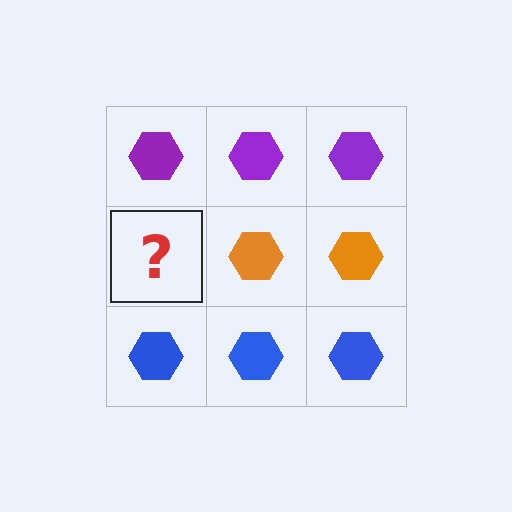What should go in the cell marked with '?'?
The missing cell should contain an orange hexagon.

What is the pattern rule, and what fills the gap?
The rule is that each row has a consistent color. The gap should be filled with an orange hexagon.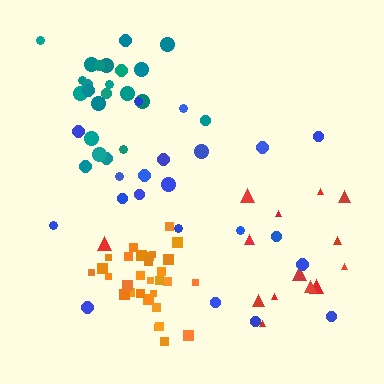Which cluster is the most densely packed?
Orange.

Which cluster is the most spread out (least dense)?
Red.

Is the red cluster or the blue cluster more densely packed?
Blue.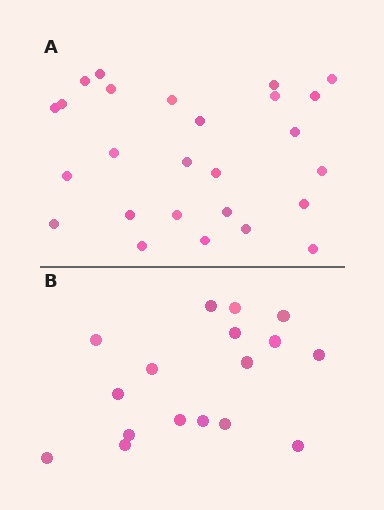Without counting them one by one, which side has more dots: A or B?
Region A (the top region) has more dots.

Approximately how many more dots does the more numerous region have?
Region A has roughly 8 or so more dots than region B.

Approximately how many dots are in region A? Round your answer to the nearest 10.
About 30 dots. (The exact count is 26, which rounds to 30.)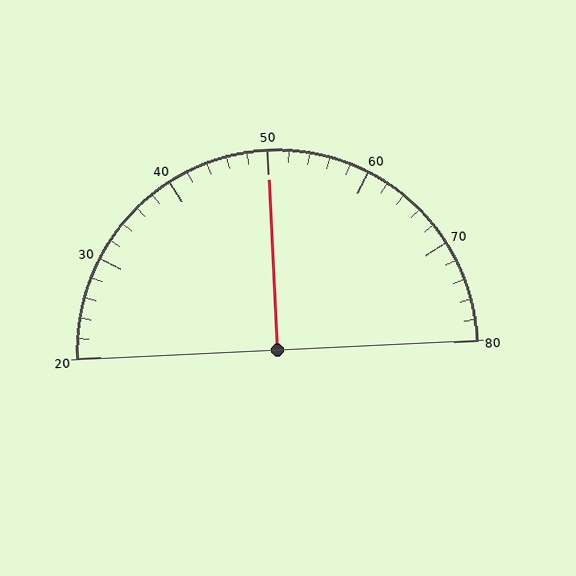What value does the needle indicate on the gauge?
The needle indicates approximately 50.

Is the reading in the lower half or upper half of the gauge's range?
The reading is in the upper half of the range (20 to 80).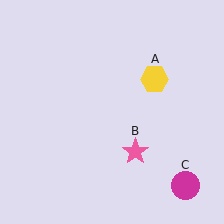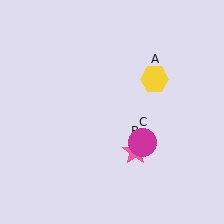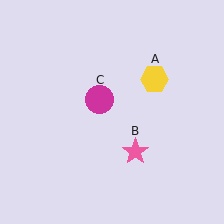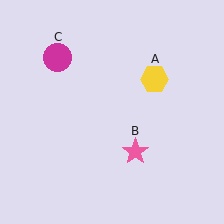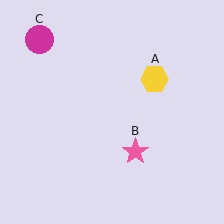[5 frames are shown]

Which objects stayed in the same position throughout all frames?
Yellow hexagon (object A) and pink star (object B) remained stationary.